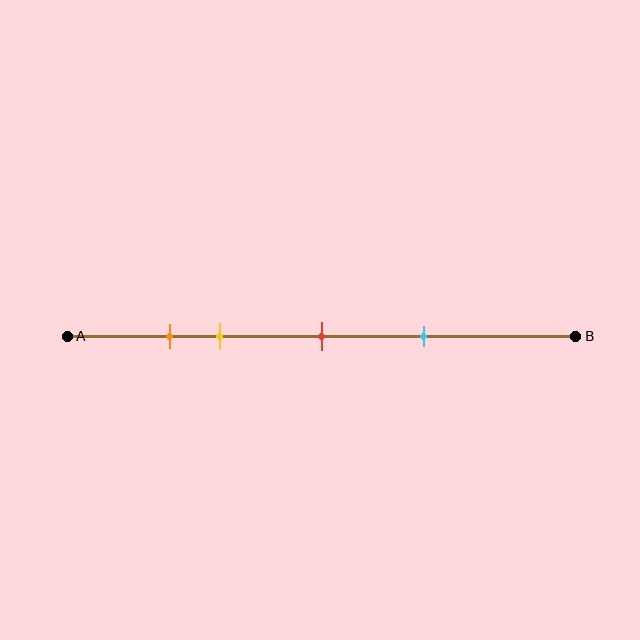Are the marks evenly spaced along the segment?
No, the marks are not evenly spaced.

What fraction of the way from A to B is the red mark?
The red mark is approximately 50% (0.5) of the way from A to B.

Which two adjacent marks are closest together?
The orange and yellow marks are the closest adjacent pair.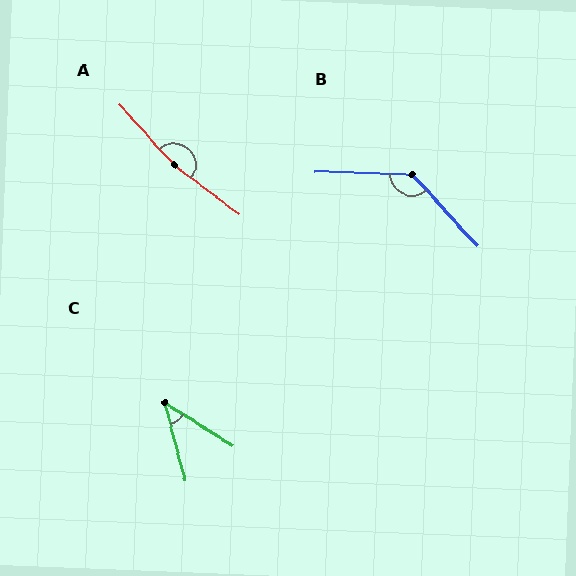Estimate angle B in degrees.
Approximately 134 degrees.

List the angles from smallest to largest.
C (43°), B (134°), A (169°).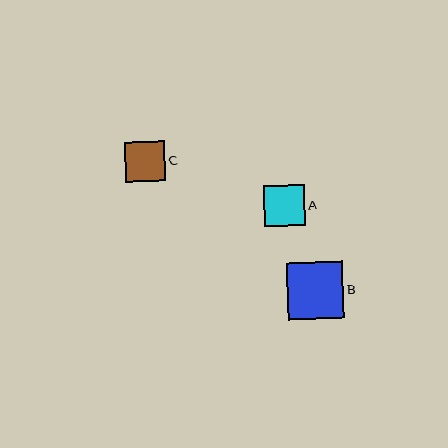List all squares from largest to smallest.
From largest to smallest: B, A, C.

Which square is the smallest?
Square C is the smallest with a size of approximately 40 pixels.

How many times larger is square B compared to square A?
Square B is approximately 1.4 times the size of square A.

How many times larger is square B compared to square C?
Square B is approximately 1.4 times the size of square C.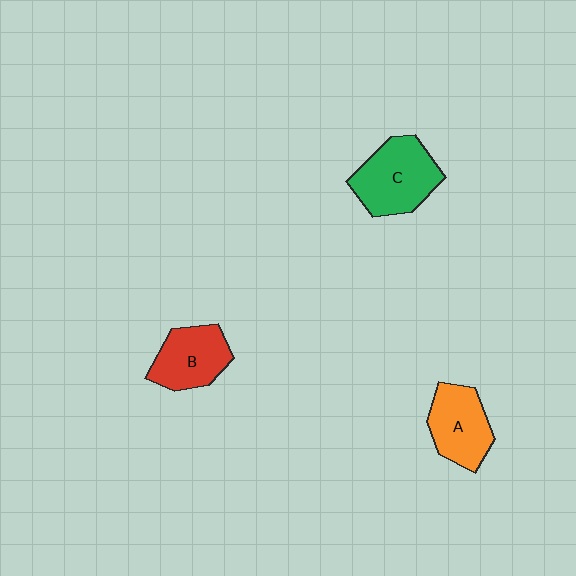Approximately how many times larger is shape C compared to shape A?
Approximately 1.2 times.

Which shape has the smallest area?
Shape B (red).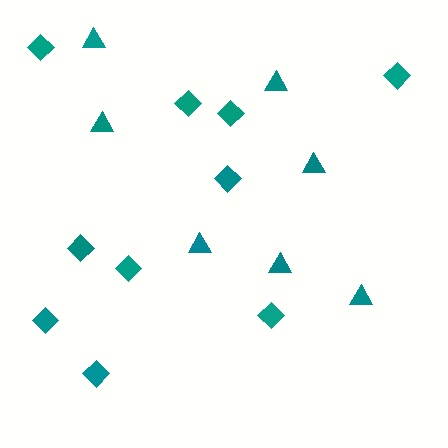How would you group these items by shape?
There are 2 groups: one group of triangles (7) and one group of diamonds (10).